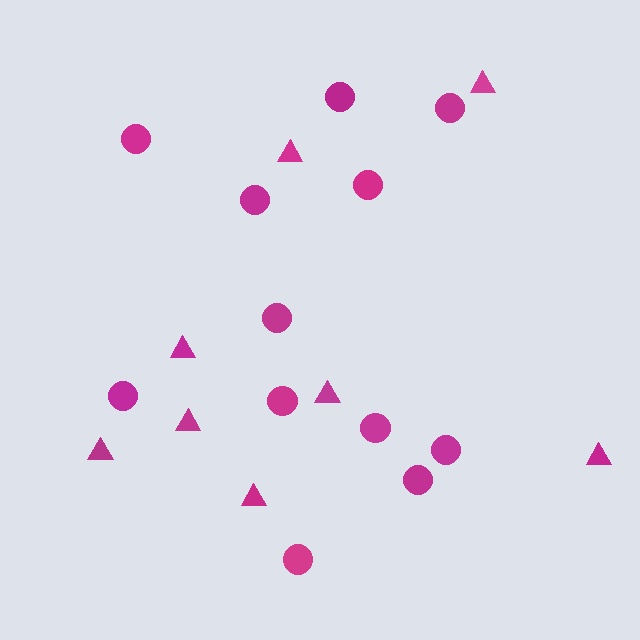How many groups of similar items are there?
There are 2 groups: one group of circles (12) and one group of triangles (8).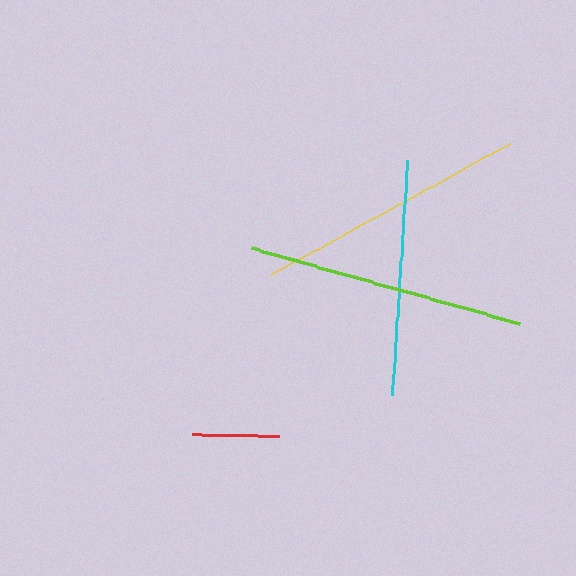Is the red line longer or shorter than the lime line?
The lime line is longer than the red line.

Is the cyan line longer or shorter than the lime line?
The lime line is longer than the cyan line.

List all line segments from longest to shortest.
From longest to shortest: lime, yellow, cyan, red.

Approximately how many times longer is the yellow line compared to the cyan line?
The yellow line is approximately 1.2 times the length of the cyan line.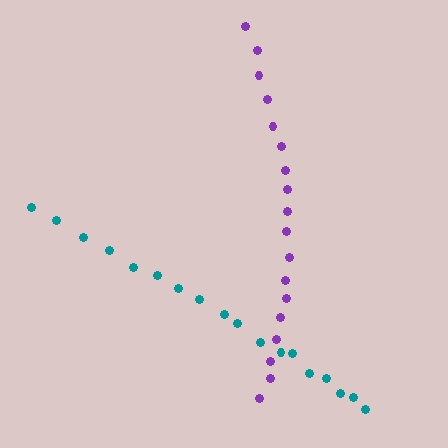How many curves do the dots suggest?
There are 2 distinct paths.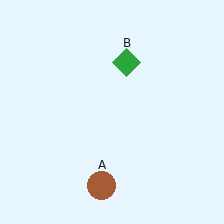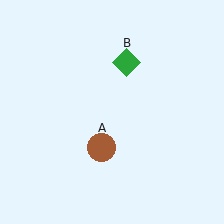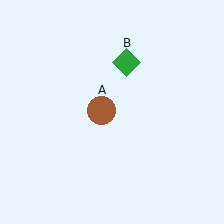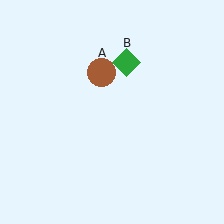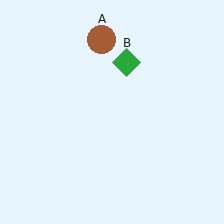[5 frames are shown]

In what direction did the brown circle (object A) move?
The brown circle (object A) moved up.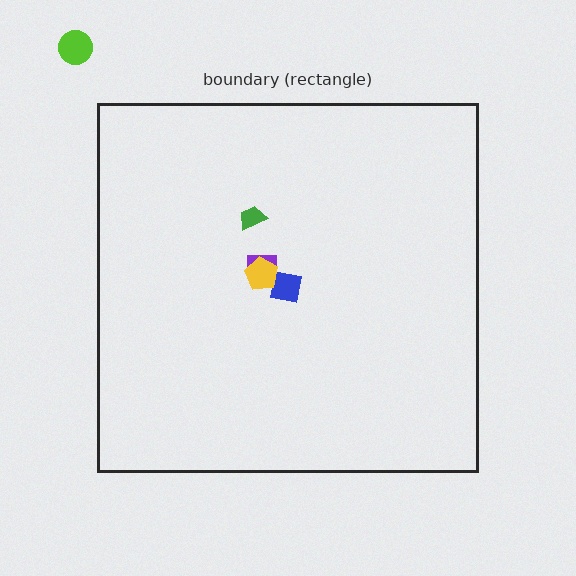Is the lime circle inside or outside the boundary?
Outside.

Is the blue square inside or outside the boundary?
Inside.